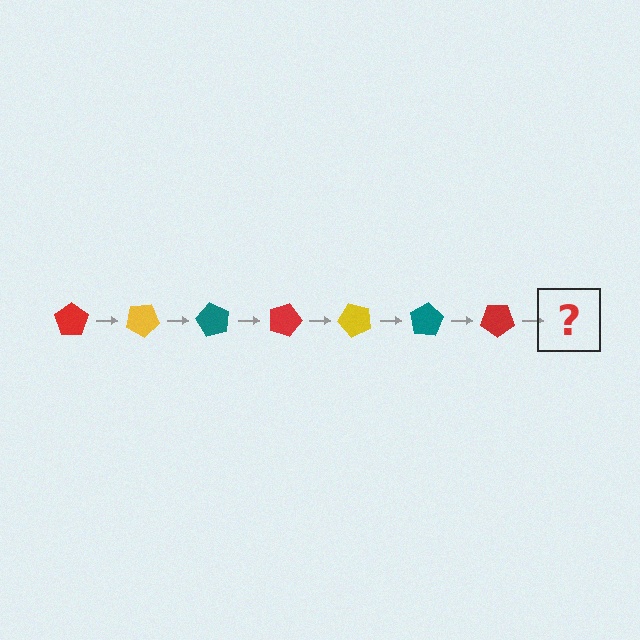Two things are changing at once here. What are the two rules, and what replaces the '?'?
The two rules are that it rotates 30 degrees each step and the color cycles through red, yellow, and teal. The '?' should be a yellow pentagon, rotated 210 degrees from the start.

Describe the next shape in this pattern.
It should be a yellow pentagon, rotated 210 degrees from the start.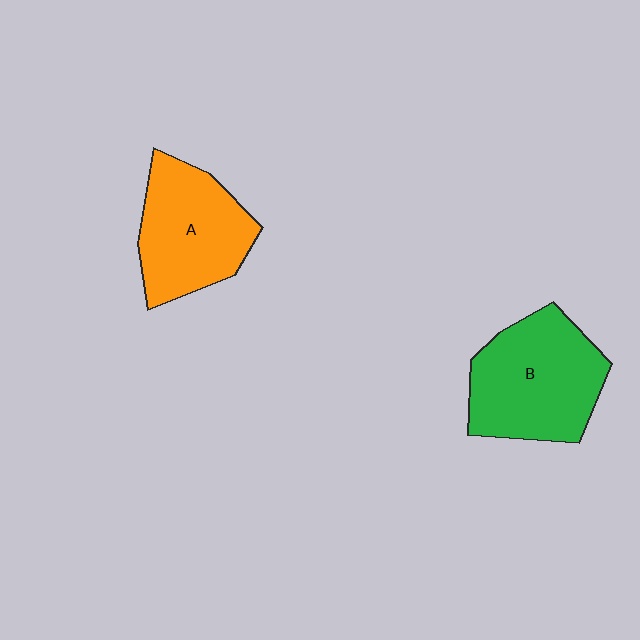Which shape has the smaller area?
Shape A (orange).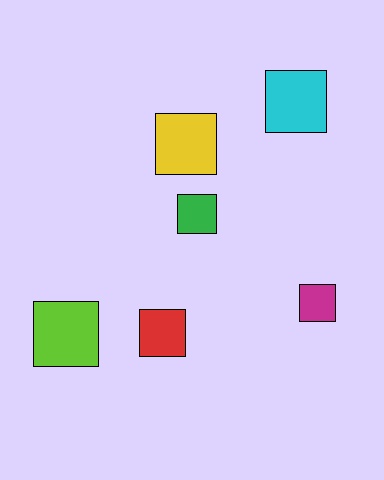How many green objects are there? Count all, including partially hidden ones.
There is 1 green object.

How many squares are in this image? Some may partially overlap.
There are 6 squares.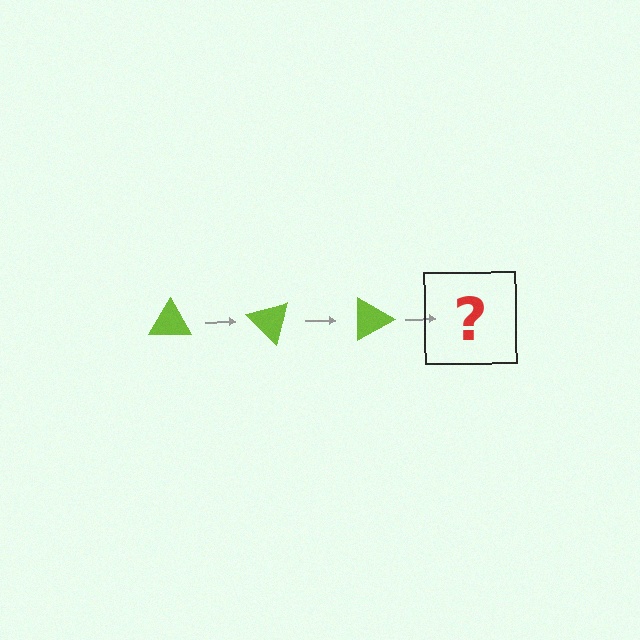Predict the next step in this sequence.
The next step is a lime triangle rotated 135 degrees.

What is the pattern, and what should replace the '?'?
The pattern is that the triangle rotates 45 degrees each step. The '?' should be a lime triangle rotated 135 degrees.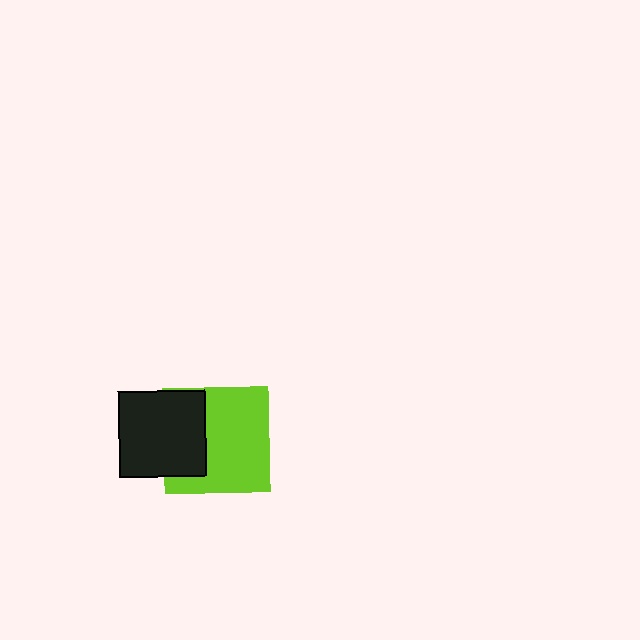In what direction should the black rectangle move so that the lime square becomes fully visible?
The black rectangle should move left. That is the shortest direction to clear the overlap and leave the lime square fully visible.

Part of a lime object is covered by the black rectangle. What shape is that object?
It is a square.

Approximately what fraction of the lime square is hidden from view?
Roughly 32% of the lime square is hidden behind the black rectangle.